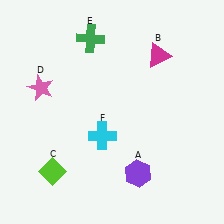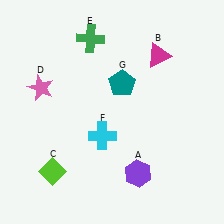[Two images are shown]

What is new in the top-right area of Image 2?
A teal pentagon (G) was added in the top-right area of Image 2.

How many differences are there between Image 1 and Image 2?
There is 1 difference between the two images.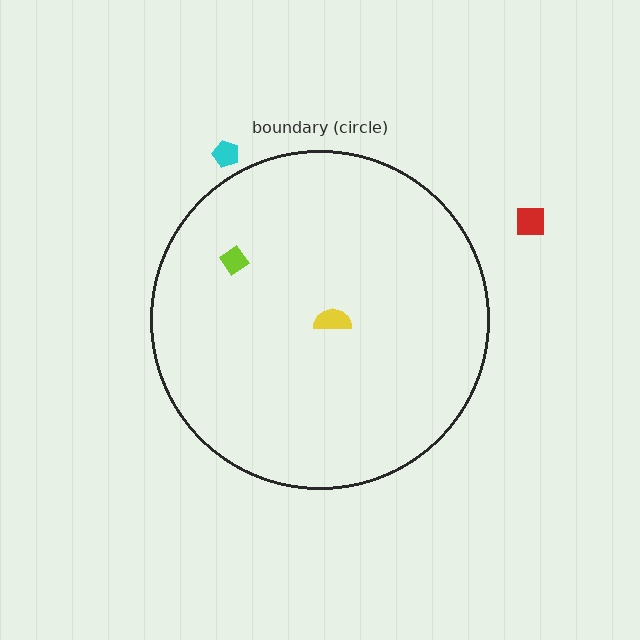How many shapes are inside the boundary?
2 inside, 2 outside.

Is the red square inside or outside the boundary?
Outside.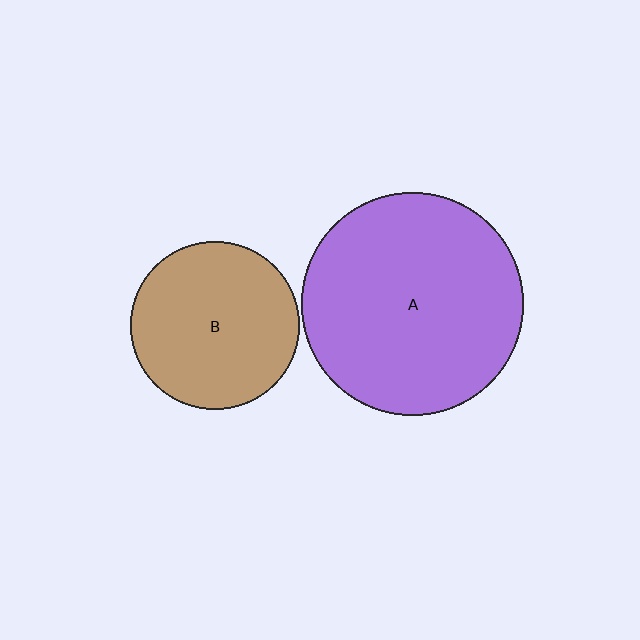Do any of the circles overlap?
No, none of the circles overlap.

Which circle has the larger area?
Circle A (purple).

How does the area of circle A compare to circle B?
Approximately 1.7 times.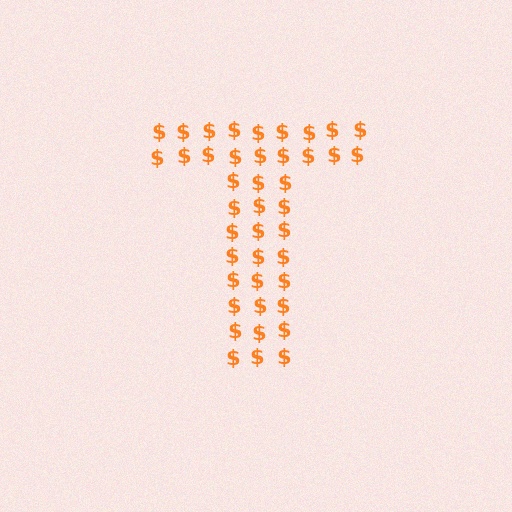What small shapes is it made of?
It is made of small dollar signs.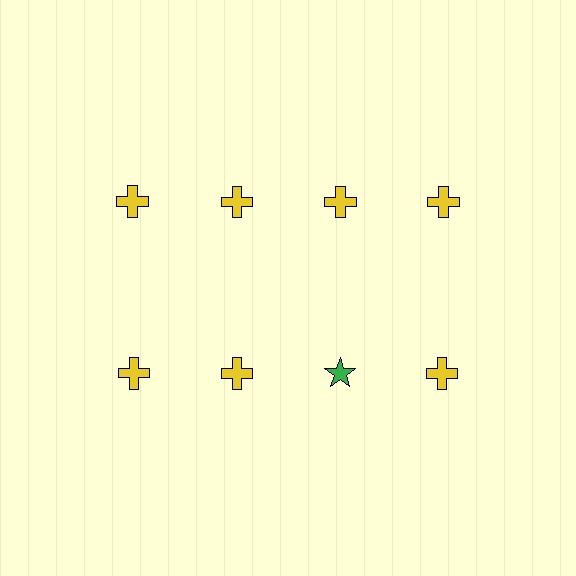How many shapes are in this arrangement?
There are 8 shapes arranged in a grid pattern.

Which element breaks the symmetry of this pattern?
The green star in the second row, center column breaks the symmetry. All other shapes are yellow crosses.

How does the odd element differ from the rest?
It differs in both color (green instead of yellow) and shape (star instead of cross).